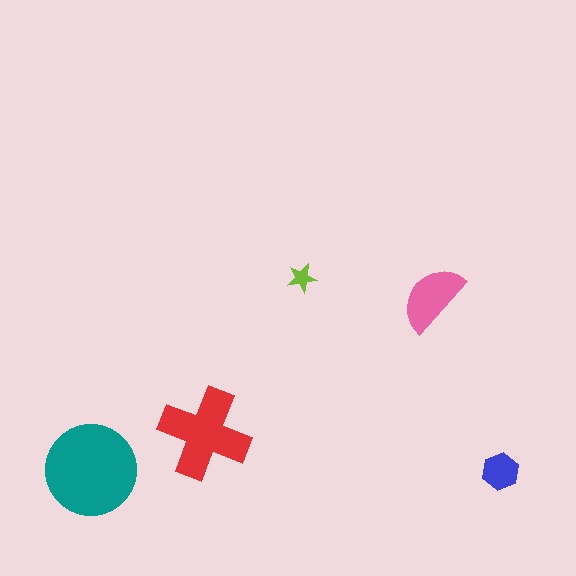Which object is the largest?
The teal circle.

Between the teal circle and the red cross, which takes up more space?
The teal circle.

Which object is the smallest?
The lime star.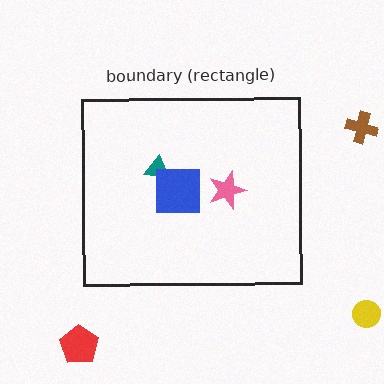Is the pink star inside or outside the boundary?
Inside.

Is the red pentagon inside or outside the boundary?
Outside.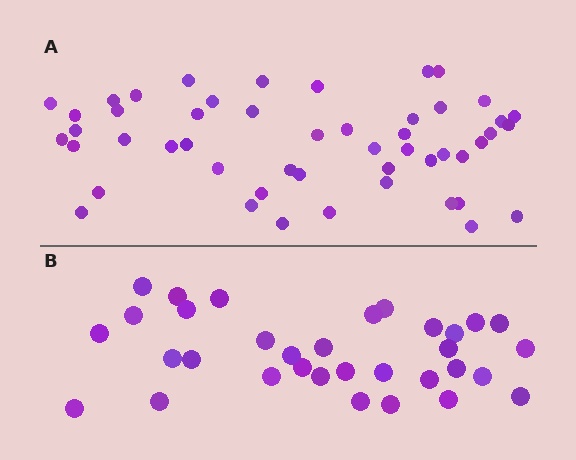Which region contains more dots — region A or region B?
Region A (the top region) has more dots.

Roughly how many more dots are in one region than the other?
Region A has approximately 15 more dots than region B.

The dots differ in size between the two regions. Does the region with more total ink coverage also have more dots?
No. Region B has more total ink coverage because its dots are larger, but region A actually contains more individual dots. Total area can be misleading — the number of items is what matters here.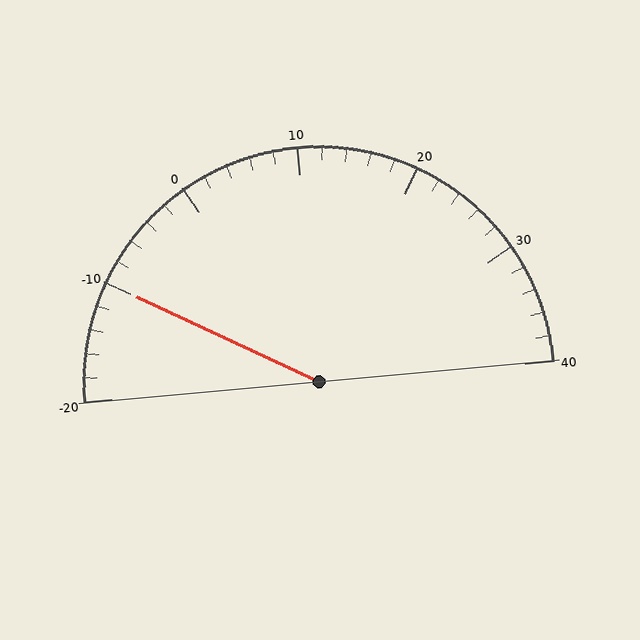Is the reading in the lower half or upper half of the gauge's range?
The reading is in the lower half of the range (-20 to 40).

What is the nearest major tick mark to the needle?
The nearest major tick mark is -10.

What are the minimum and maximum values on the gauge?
The gauge ranges from -20 to 40.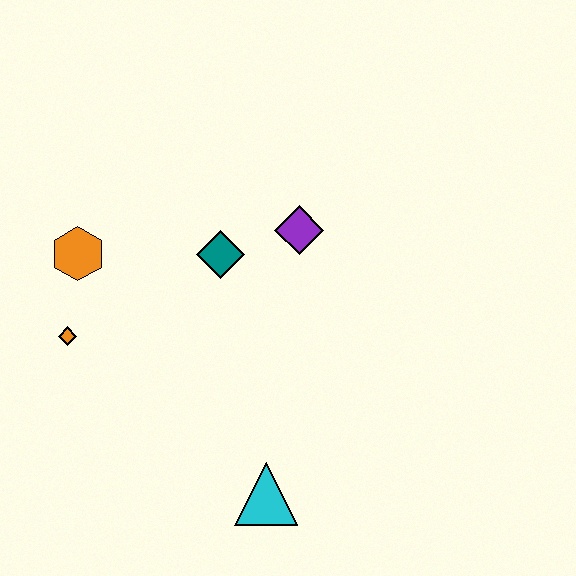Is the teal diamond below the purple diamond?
Yes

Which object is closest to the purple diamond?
The teal diamond is closest to the purple diamond.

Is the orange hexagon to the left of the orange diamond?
No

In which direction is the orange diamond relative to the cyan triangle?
The orange diamond is to the left of the cyan triangle.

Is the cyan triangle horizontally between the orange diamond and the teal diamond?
No